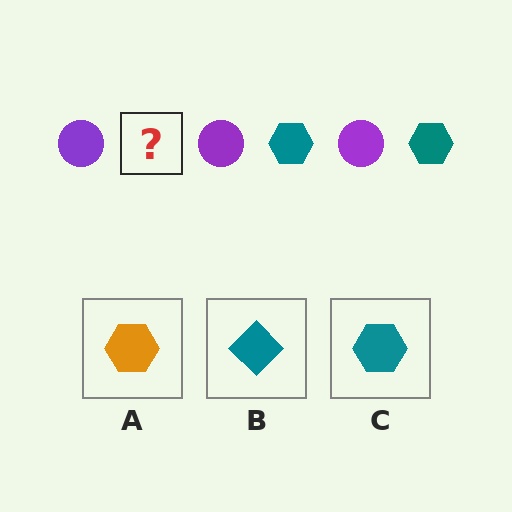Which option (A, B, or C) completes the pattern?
C.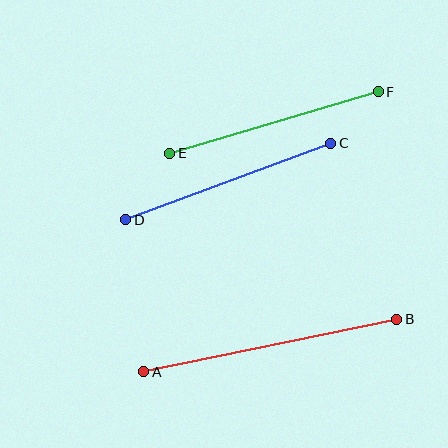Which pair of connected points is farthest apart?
Points A and B are farthest apart.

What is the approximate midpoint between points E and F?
The midpoint is at approximately (274, 123) pixels.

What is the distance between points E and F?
The distance is approximately 218 pixels.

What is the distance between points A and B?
The distance is approximately 258 pixels.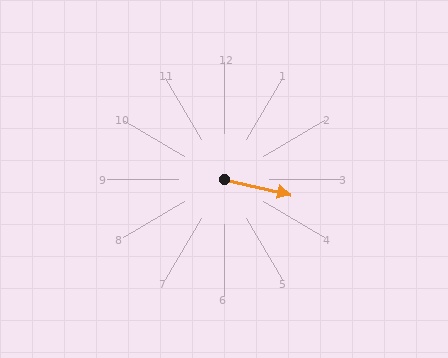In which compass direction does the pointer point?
East.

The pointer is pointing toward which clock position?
Roughly 3 o'clock.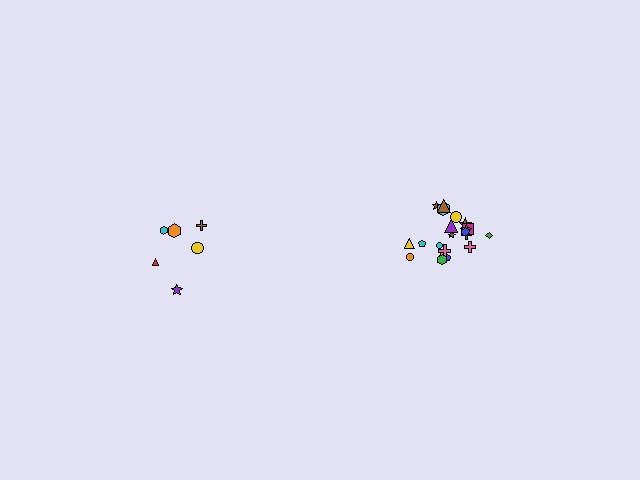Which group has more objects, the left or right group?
The right group.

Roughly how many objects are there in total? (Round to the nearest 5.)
Roughly 30 objects in total.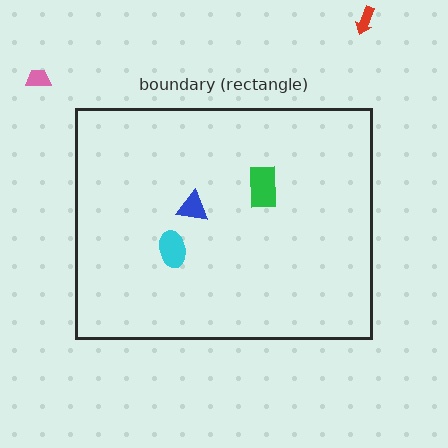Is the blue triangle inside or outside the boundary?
Inside.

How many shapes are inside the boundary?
3 inside, 2 outside.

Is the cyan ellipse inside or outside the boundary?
Inside.